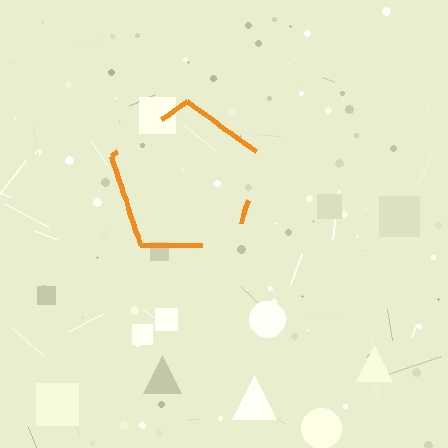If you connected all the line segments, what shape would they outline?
They would outline a pentagon.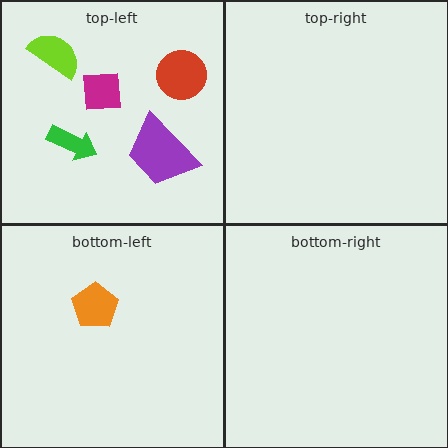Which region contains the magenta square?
The top-left region.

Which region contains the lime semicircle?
The top-left region.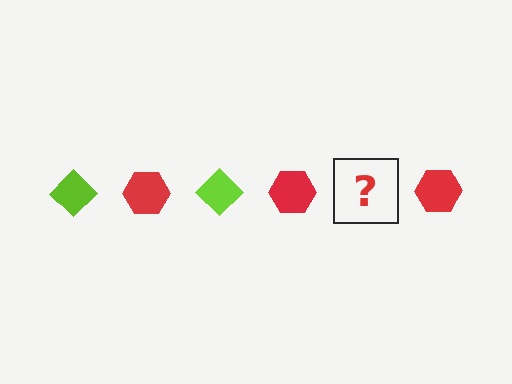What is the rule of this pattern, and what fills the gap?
The rule is that the pattern alternates between lime diamond and red hexagon. The gap should be filled with a lime diamond.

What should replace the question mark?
The question mark should be replaced with a lime diamond.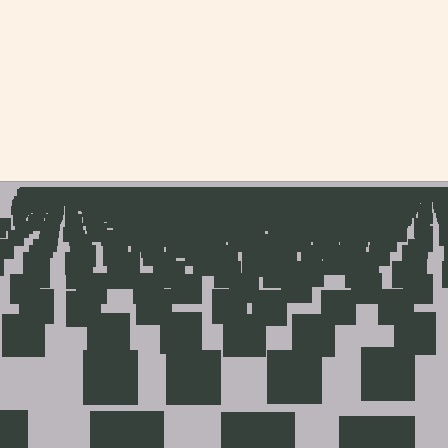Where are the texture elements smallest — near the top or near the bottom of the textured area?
Near the top.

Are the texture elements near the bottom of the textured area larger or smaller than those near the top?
Larger. Near the bottom, elements are closer to the viewer and appear at a bigger on-screen size.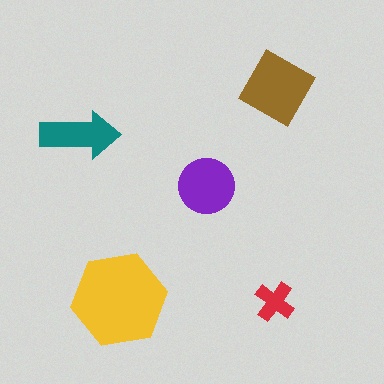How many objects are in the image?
There are 5 objects in the image.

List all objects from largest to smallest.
The yellow hexagon, the brown diamond, the purple circle, the teal arrow, the red cross.